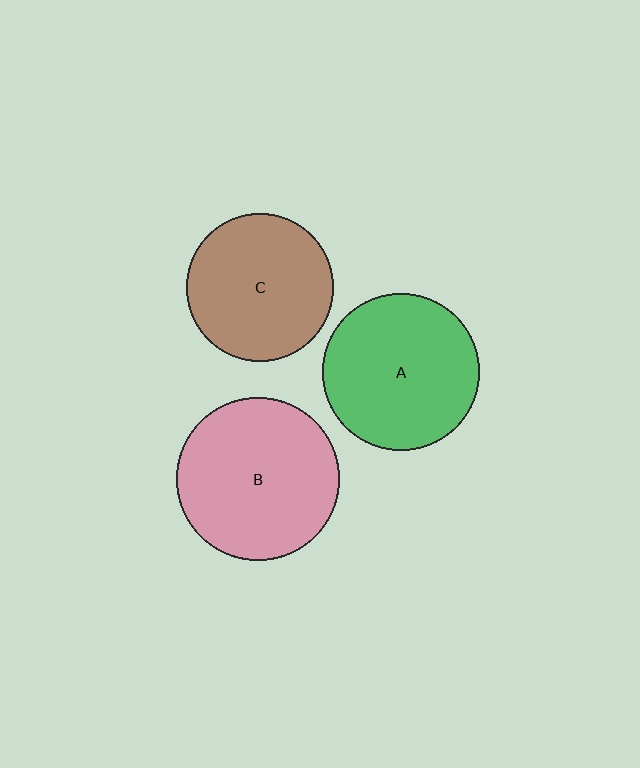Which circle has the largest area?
Circle B (pink).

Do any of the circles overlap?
No, none of the circles overlap.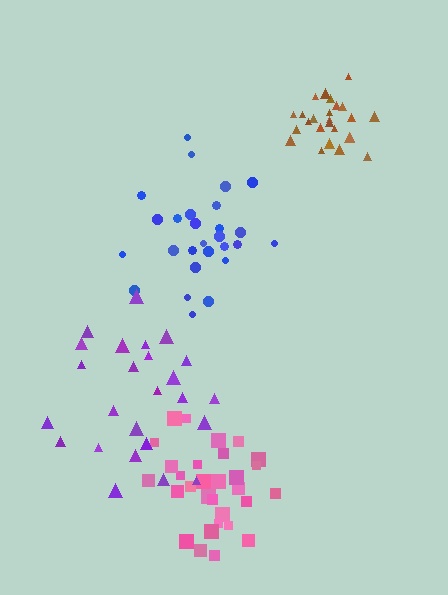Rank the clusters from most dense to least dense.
brown, pink, purple, blue.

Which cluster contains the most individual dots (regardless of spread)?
Pink (31).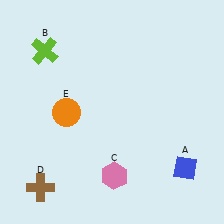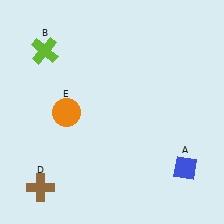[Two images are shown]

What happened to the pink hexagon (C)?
The pink hexagon (C) was removed in Image 2. It was in the bottom-right area of Image 1.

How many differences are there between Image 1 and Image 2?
There is 1 difference between the two images.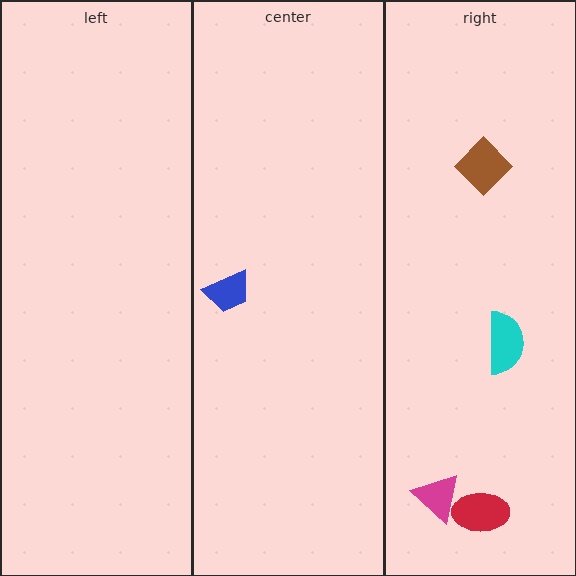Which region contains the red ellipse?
The right region.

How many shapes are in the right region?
4.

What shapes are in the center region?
The blue trapezoid.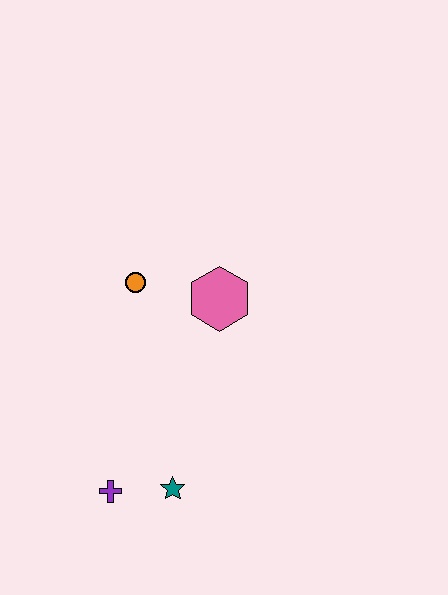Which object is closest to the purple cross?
The teal star is closest to the purple cross.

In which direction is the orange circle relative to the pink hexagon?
The orange circle is to the left of the pink hexagon.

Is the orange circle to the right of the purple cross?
Yes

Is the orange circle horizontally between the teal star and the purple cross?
Yes